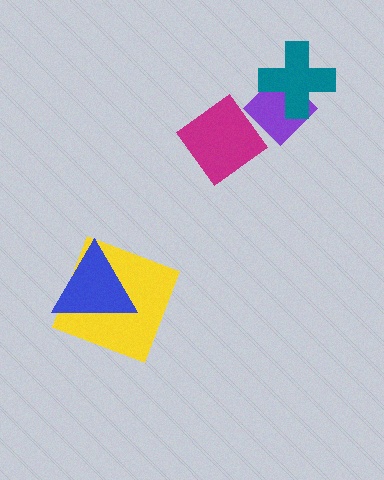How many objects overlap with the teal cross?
1 object overlaps with the teal cross.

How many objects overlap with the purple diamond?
1 object overlaps with the purple diamond.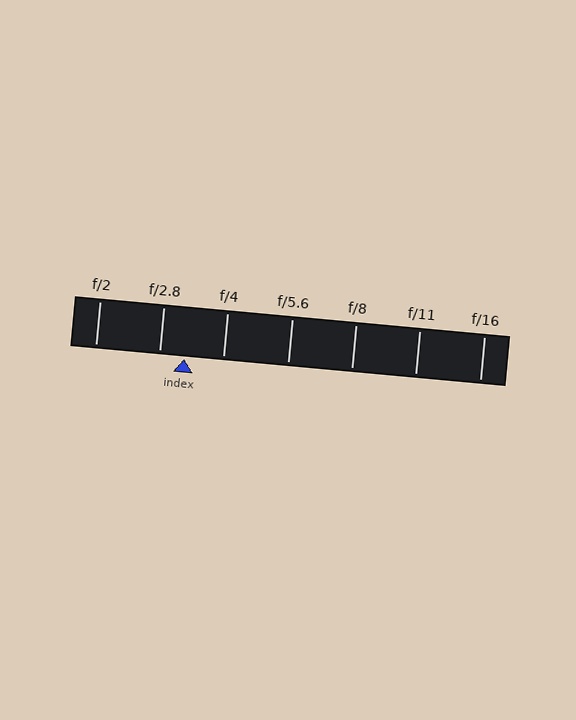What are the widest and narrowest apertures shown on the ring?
The widest aperture shown is f/2 and the narrowest is f/16.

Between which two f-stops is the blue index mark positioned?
The index mark is between f/2.8 and f/4.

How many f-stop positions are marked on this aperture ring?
There are 7 f-stop positions marked.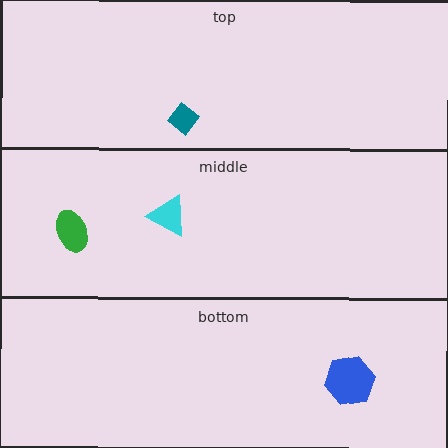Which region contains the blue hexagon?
The bottom region.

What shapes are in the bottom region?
The blue hexagon.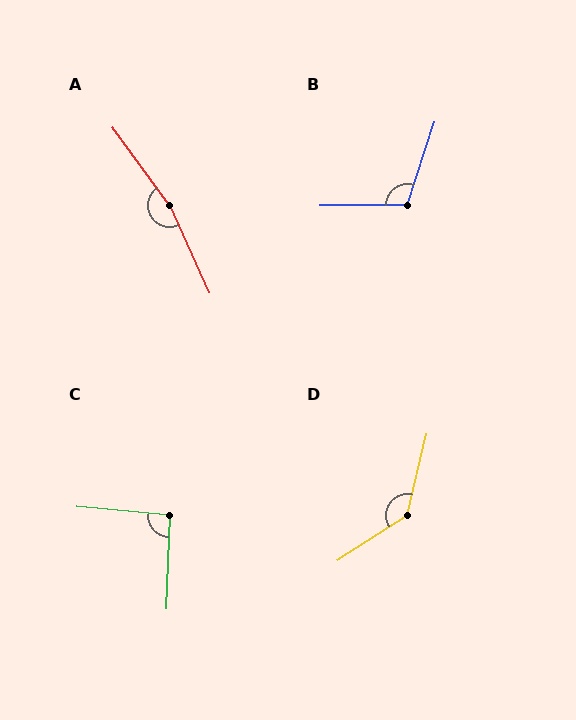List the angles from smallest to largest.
C (93°), B (108°), D (136°), A (168°).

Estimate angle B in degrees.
Approximately 108 degrees.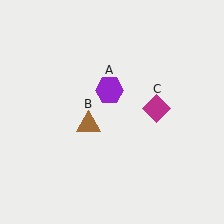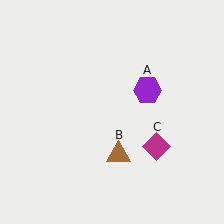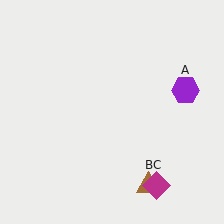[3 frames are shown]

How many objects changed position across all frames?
3 objects changed position: purple hexagon (object A), brown triangle (object B), magenta diamond (object C).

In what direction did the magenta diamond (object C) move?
The magenta diamond (object C) moved down.